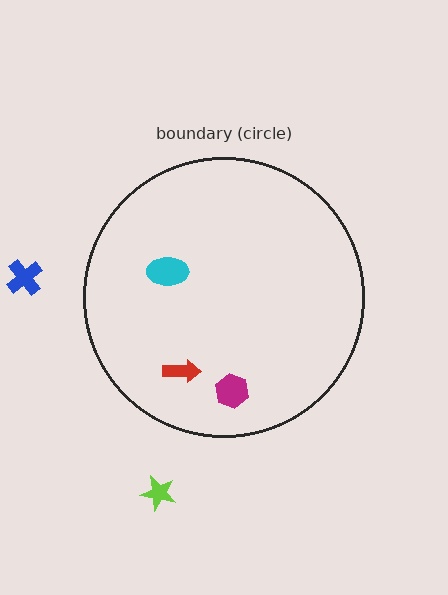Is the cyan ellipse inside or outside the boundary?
Inside.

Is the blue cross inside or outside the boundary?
Outside.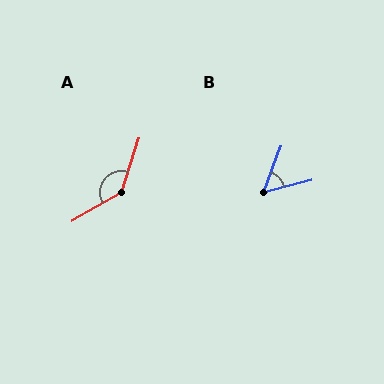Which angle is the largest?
A, at approximately 138 degrees.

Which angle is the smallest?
B, at approximately 56 degrees.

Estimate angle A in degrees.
Approximately 138 degrees.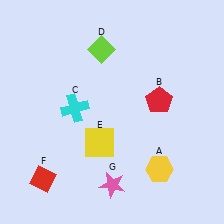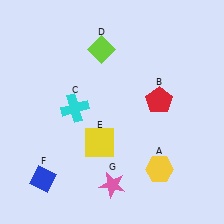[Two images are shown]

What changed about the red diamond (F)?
In Image 1, F is red. In Image 2, it changed to blue.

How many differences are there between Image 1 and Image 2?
There is 1 difference between the two images.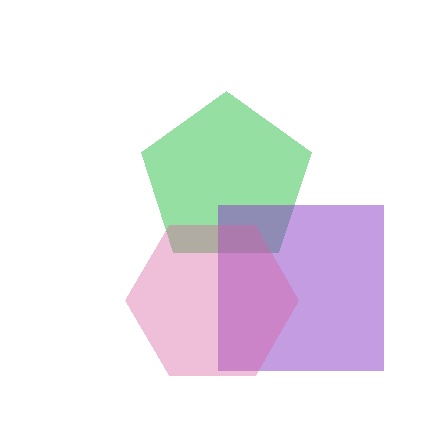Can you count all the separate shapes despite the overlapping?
Yes, there are 3 separate shapes.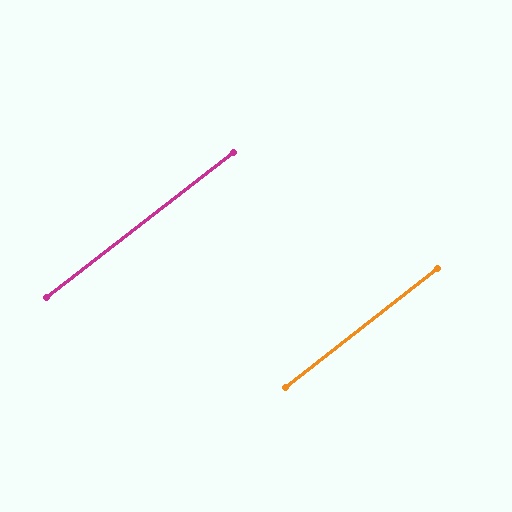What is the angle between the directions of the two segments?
Approximately 0 degrees.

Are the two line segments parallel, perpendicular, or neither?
Parallel — their directions differ by only 0.3°.